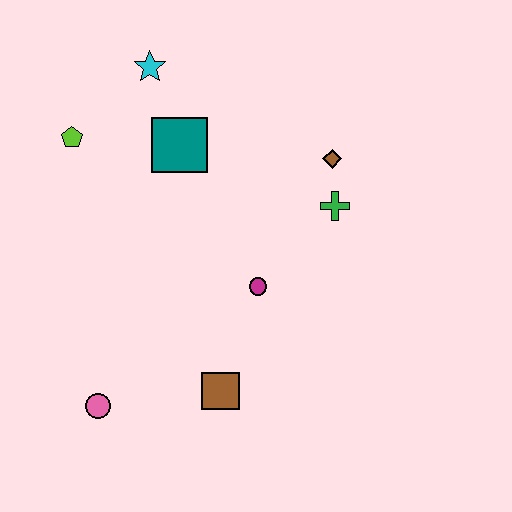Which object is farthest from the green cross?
The pink circle is farthest from the green cross.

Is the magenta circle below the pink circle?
No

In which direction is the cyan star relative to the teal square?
The cyan star is above the teal square.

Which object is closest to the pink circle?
The brown square is closest to the pink circle.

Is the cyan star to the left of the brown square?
Yes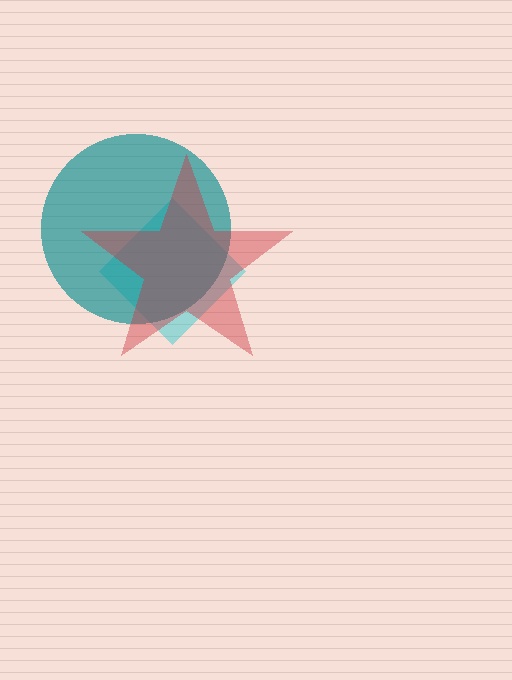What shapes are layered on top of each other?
The layered shapes are: a cyan diamond, a teal circle, a red star.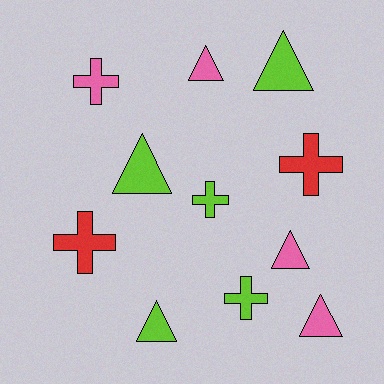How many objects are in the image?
There are 11 objects.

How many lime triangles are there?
There are 3 lime triangles.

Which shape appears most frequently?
Triangle, with 6 objects.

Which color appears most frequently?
Lime, with 5 objects.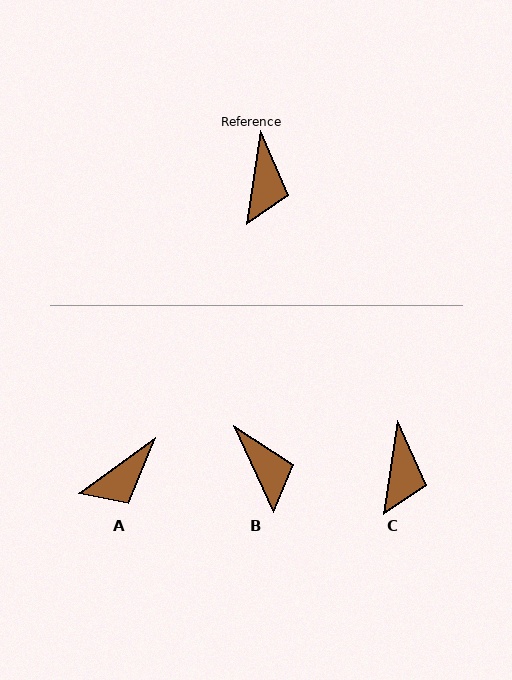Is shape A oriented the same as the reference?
No, it is off by about 46 degrees.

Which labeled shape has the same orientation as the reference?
C.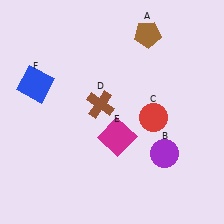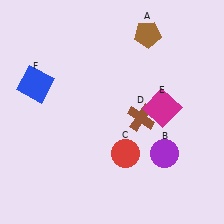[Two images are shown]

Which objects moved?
The objects that moved are: the red circle (C), the brown cross (D), the magenta square (E).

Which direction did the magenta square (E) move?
The magenta square (E) moved right.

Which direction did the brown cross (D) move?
The brown cross (D) moved right.